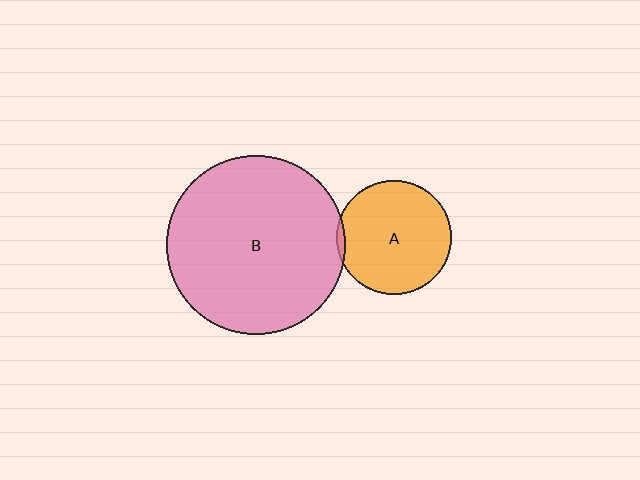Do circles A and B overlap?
Yes.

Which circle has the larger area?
Circle B (pink).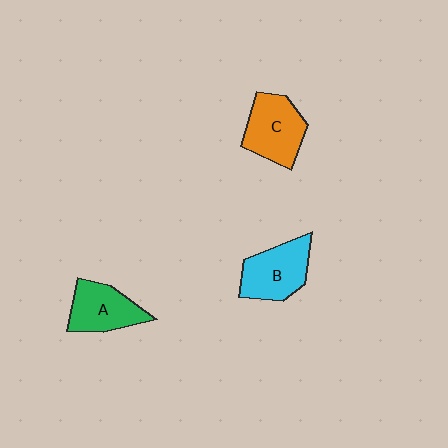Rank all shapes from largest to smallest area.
From largest to smallest: C (orange), B (cyan), A (green).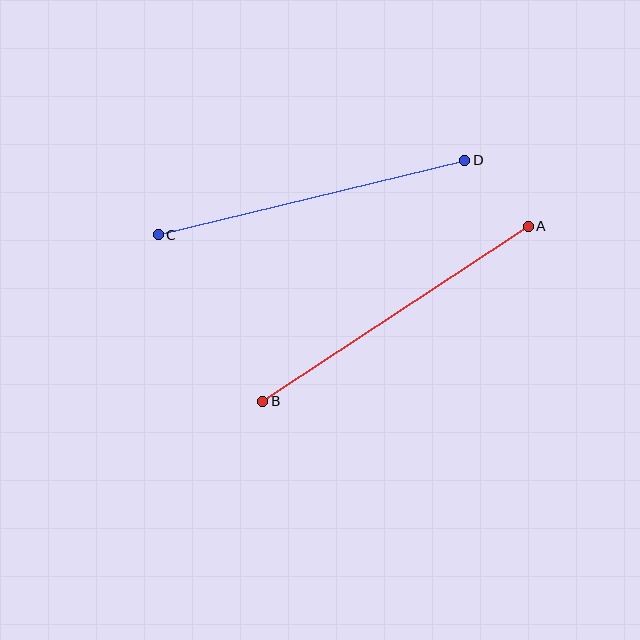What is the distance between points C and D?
The distance is approximately 315 pixels.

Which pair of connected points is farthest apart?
Points A and B are farthest apart.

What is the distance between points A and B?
The distance is approximately 318 pixels.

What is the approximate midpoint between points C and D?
The midpoint is at approximately (312, 198) pixels.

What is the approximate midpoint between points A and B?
The midpoint is at approximately (396, 314) pixels.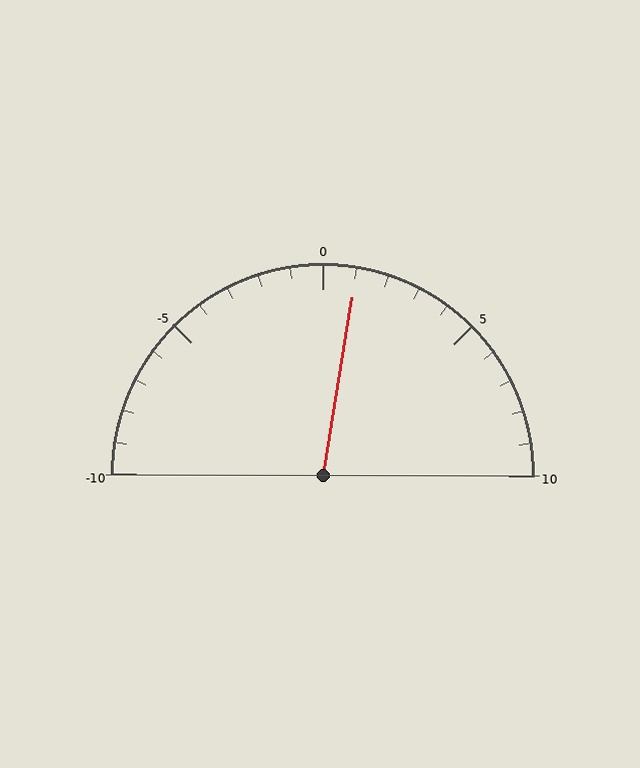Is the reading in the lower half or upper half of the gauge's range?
The reading is in the upper half of the range (-10 to 10).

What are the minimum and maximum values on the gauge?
The gauge ranges from -10 to 10.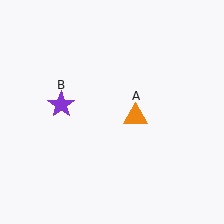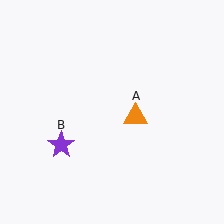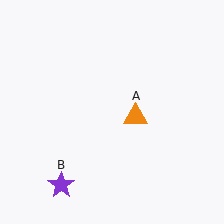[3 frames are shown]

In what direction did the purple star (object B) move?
The purple star (object B) moved down.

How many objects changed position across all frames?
1 object changed position: purple star (object B).